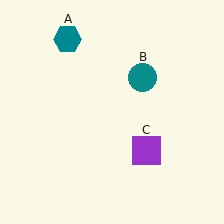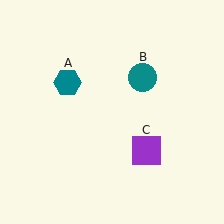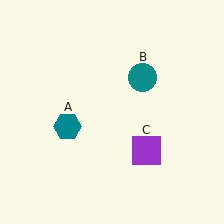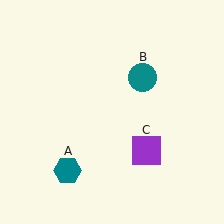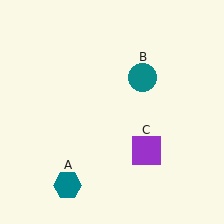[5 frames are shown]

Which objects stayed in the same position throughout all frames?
Teal circle (object B) and purple square (object C) remained stationary.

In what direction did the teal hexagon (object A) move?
The teal hexagon (object A) moved down.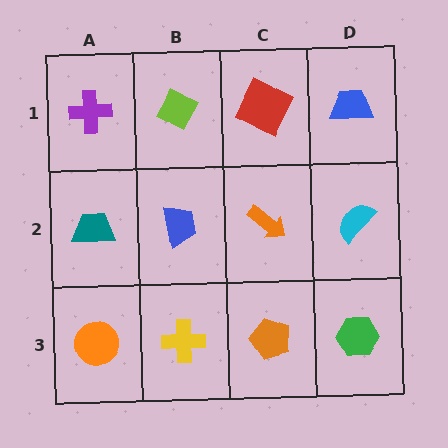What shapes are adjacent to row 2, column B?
A lime diamond (row 1, column B), a yellow cross (row 3, column B), a teal trapezoid (row 2, column A), an orange arrow (row 2, column C).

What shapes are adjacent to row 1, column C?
An orange arrow (row 2, column C), a lime diamond (row 1, column B), a blue trapezoid (row 1, column D).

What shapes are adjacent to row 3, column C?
An orange arrow (row 2, column C), a yellow cross (row 3, column B), a green hexagon (row 3, column D).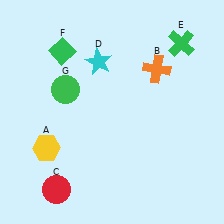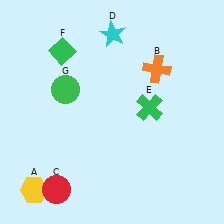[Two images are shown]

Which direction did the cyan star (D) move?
The cyan star (D) moved up.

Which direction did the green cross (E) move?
The green cross (E) moved down.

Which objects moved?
The objects that moved are: the yellow hexagon (A), the cyan star (D), the green cross (E).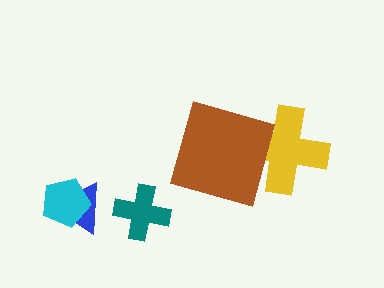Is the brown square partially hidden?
No, no other shape covers it.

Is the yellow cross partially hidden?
Yes, it is partially covered by another shape.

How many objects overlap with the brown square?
1 object overlaps with the brown square.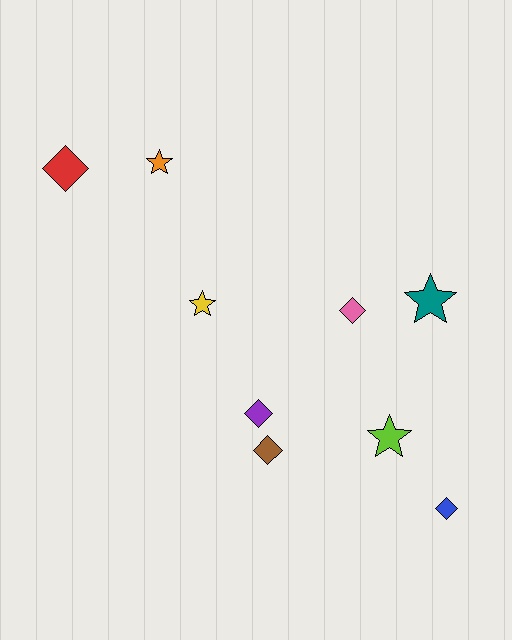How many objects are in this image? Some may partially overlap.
There are 9 objects.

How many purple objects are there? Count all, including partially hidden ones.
There is 1 purple object.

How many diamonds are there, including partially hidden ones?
There are 5 diamonds.